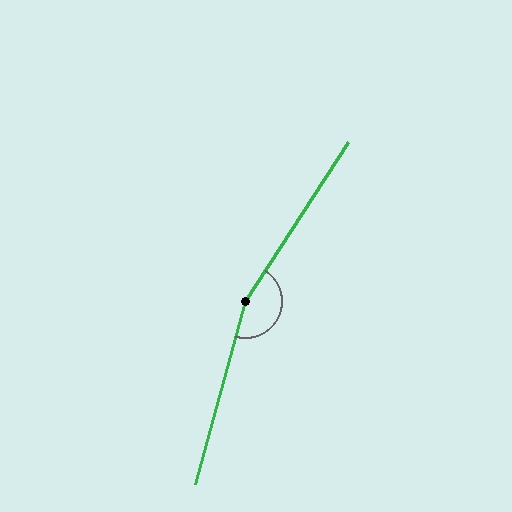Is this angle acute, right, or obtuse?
It is obtuse.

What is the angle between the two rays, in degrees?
Approximately 162 degrees.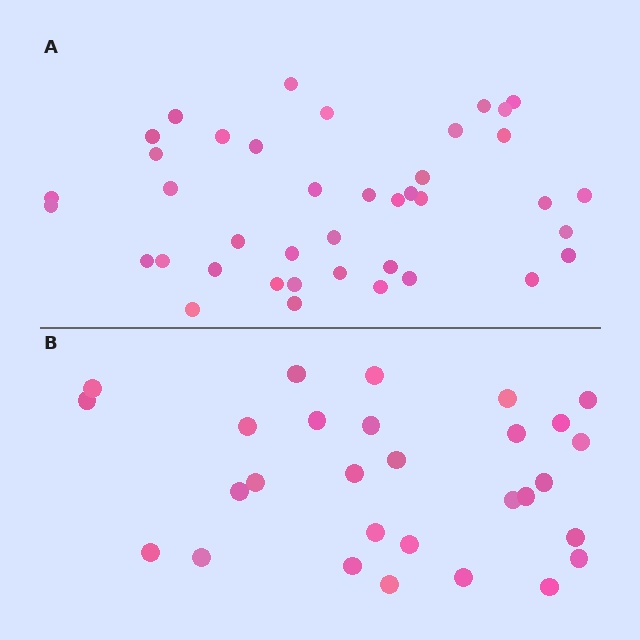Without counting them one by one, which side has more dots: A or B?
Region A (the top region) has more dots.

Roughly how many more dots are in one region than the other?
Region A has roughly 12 or so more dots than region B.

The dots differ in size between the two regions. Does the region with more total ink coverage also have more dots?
No. Region B has more total ink coverage because its dots are larger, but region A actually contains more individual dots. Total area can be misleading — the number of items is what matters here.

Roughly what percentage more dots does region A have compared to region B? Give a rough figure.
About 40% more.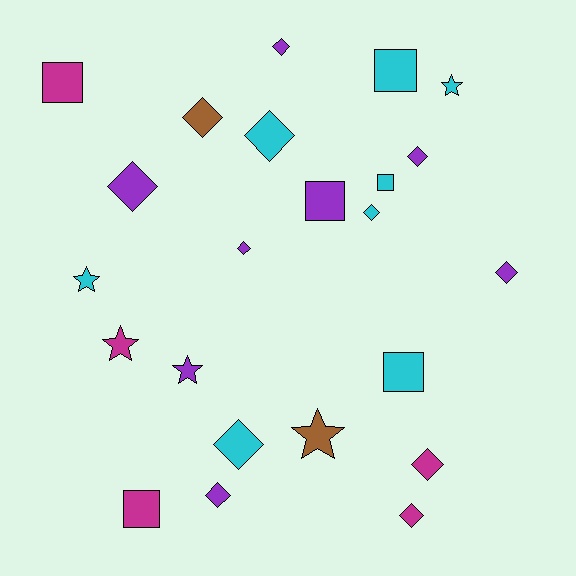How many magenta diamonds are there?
There are 2 magenta diamonds.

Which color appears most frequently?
Purple, with 8 objects.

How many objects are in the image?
There are 23 objects.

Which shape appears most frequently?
Diamond, with 12 objects.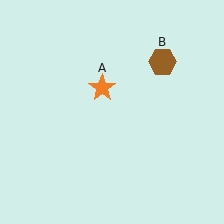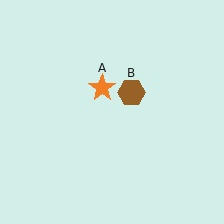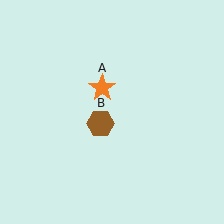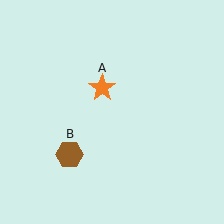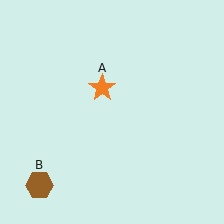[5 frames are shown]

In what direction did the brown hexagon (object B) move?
The brown hexagon (object B) moved down and to the left.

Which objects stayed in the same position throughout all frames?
Orange star (object A) remained stationary.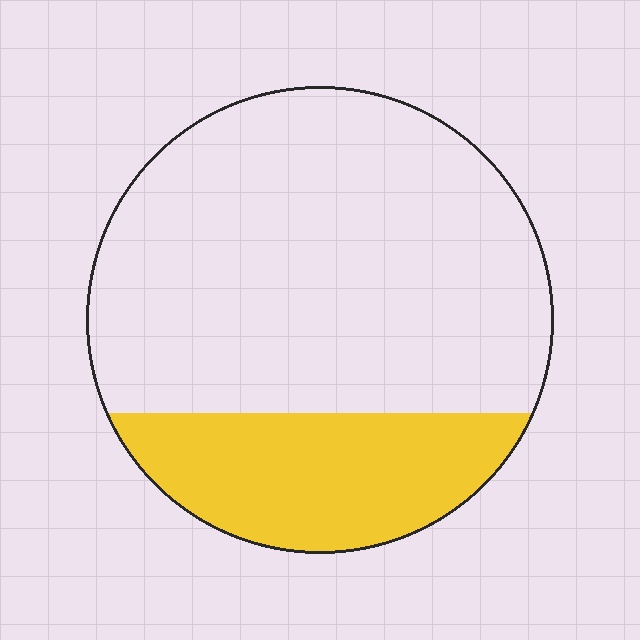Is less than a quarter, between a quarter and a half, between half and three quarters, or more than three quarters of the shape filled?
Between a quarter and a half.